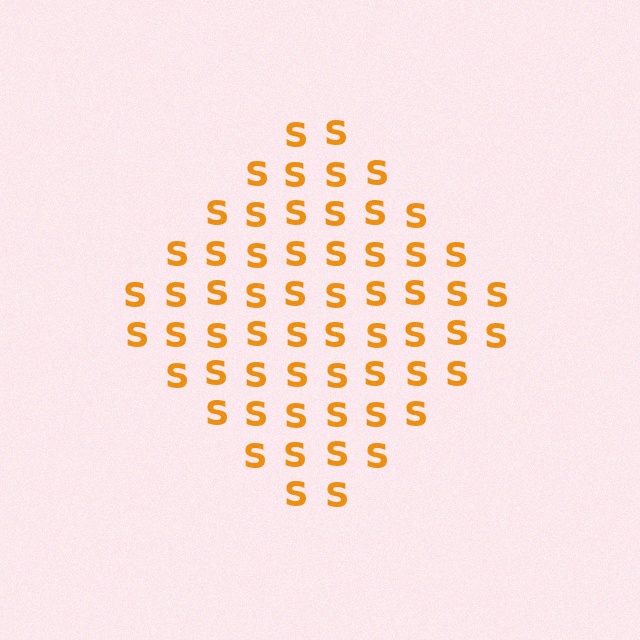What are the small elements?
The small elements are letter S's.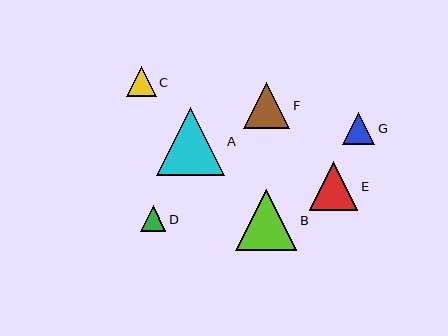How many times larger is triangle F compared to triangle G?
Triangle F is approximately 1.5 times the size of triangle G.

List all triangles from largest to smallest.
From largest to smallest: A, B, E, F, G, C, D.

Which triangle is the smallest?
Triangle D is the smallest with a size of approximately 26 pixels.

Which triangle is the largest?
Triangle A is the largest with a size of approximately 68 pixels.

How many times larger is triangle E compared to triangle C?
Triangle E is approximately 1.6 times the size of triangle C.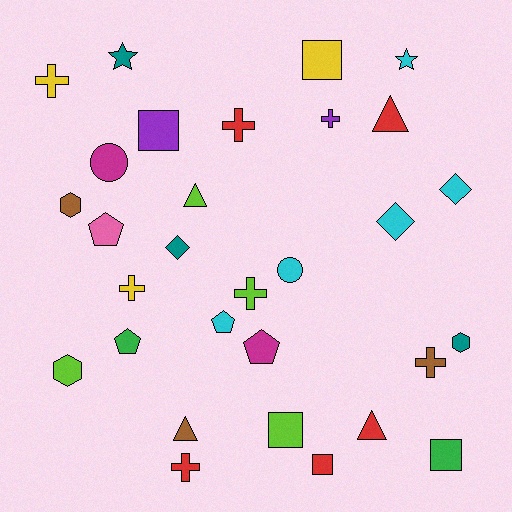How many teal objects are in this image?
There are 3 teal objects.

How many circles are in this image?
There are 2 circles.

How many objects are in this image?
There are 30 objects.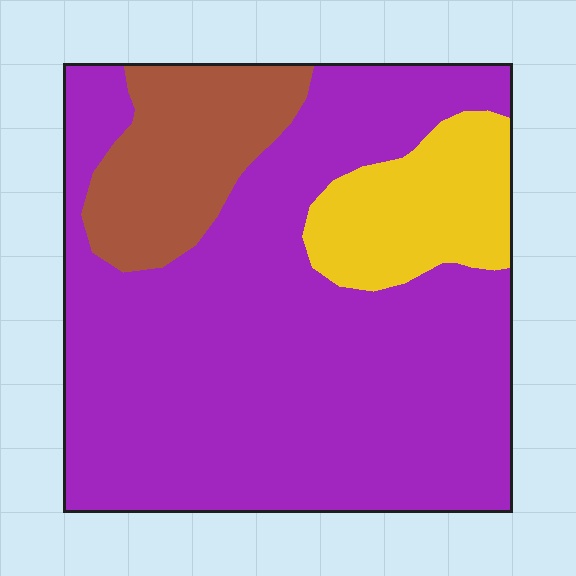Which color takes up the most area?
Purple, at roughly 70%.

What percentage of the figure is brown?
Brown covers 15% of the figure.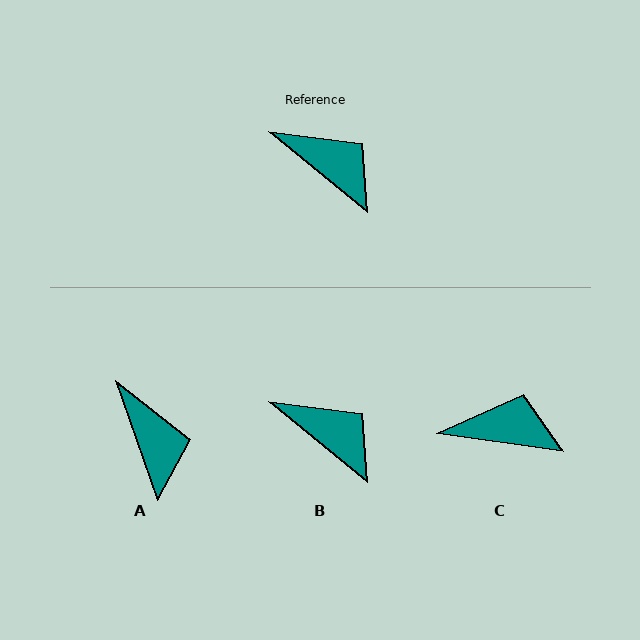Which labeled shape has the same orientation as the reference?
B.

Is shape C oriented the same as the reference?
No, it is off by about 31 degrees.